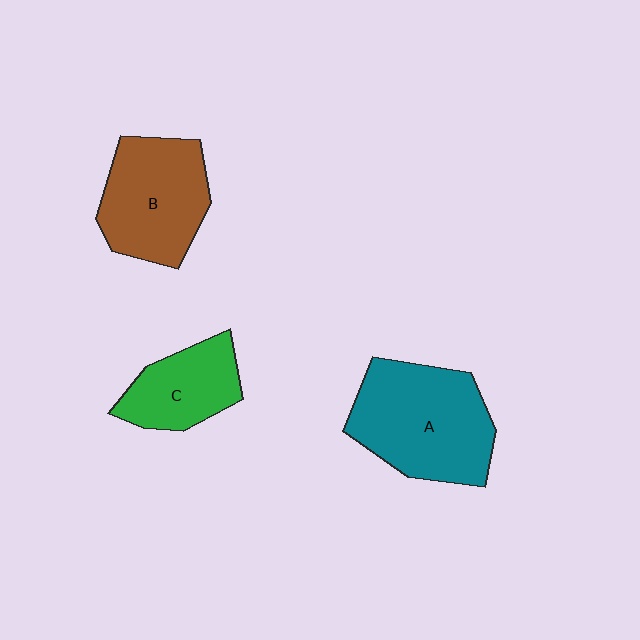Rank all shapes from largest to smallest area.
From largest to smallest: A (teal), B (brown), C (green).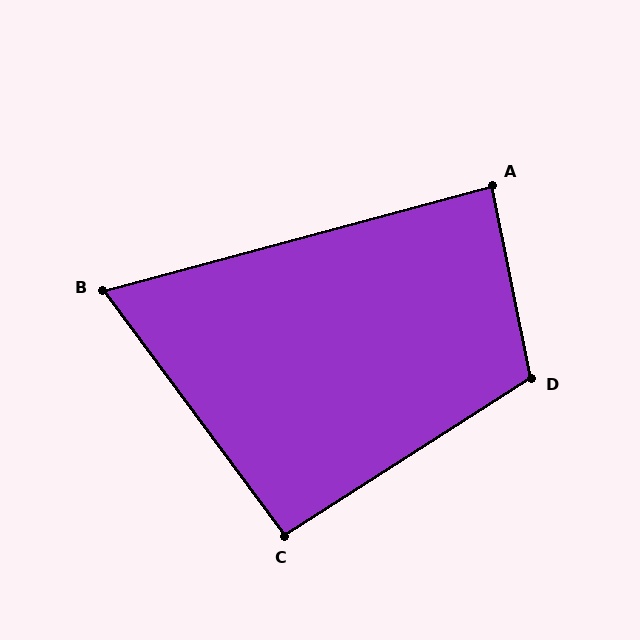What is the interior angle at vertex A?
Approximately 86 degrees (approximately right).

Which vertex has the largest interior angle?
D, at approximately 111 degrees.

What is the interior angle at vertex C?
Approximately 94 degrees (approximately right).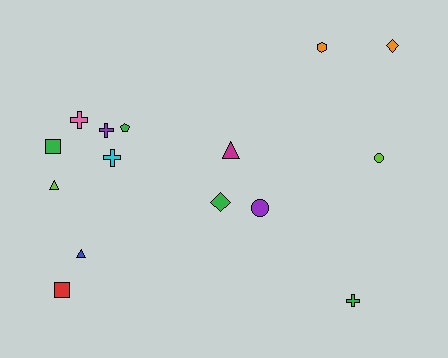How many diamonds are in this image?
There are 2 diamonds.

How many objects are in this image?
There are 15 objects.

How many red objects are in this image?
There is 1 red object.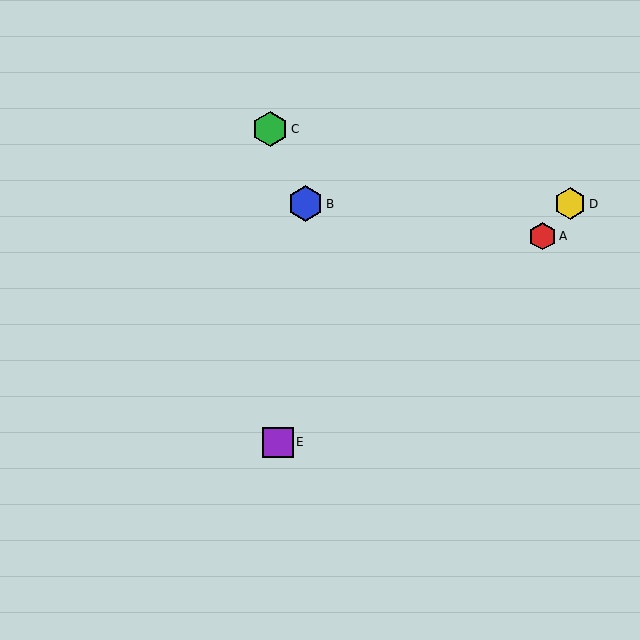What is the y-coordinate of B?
Object B is at y≈204.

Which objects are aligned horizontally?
Objects B, D are aligned horizontally.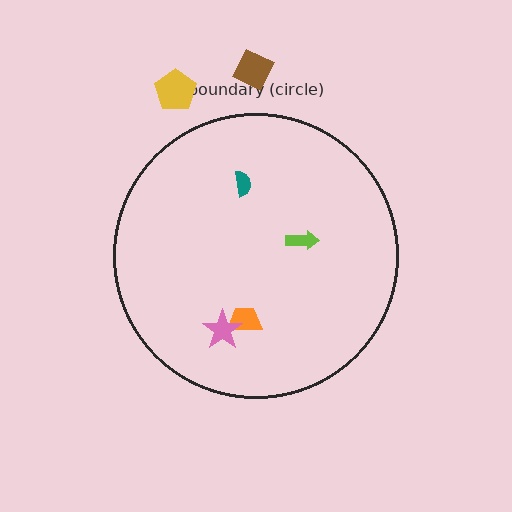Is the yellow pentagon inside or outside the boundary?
Outside.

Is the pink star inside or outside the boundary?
Inside.